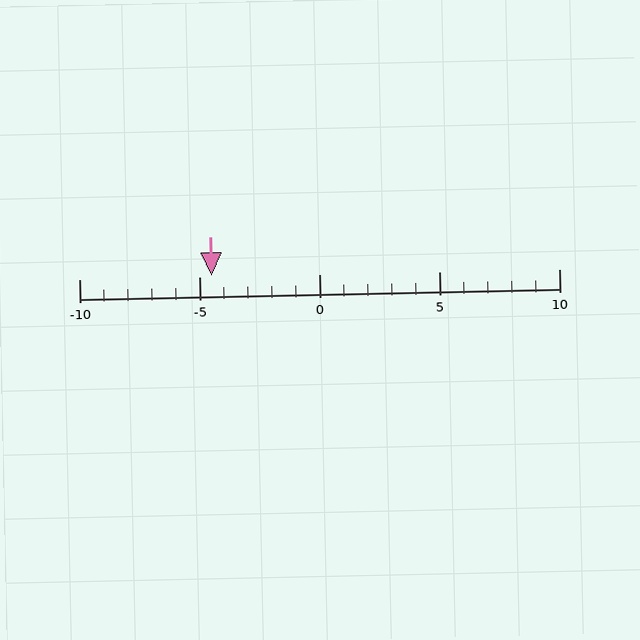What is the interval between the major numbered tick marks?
The major tick marks are spaced 5 units apart.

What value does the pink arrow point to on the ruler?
The pink arrow points to approximately -4.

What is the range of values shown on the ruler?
The ruler shows values from -10 to 10.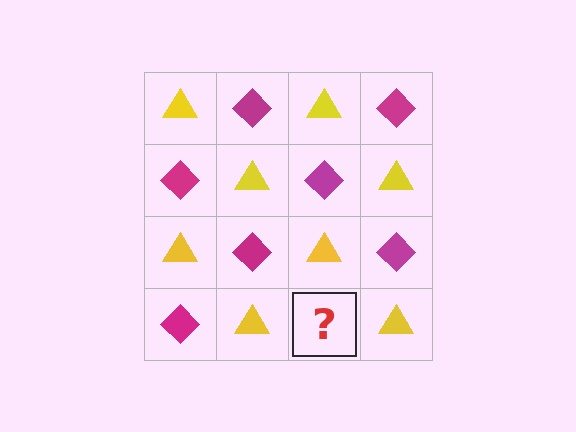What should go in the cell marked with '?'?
The missing cell should contain a magenta diamond.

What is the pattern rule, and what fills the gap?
The rule is that it alternates yellow triangle and magenta diamond in a checkerboard pattern. The gap should be filled with a magenta diamond.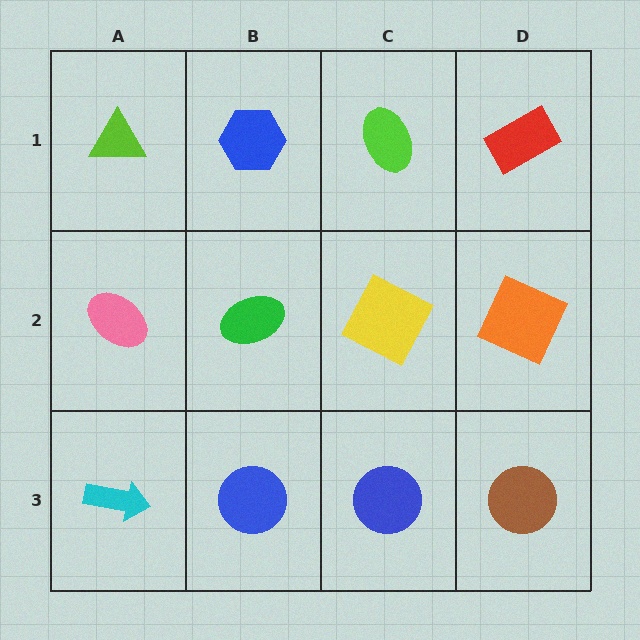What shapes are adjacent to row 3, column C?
A yellow square (row 2, column C), a blue circle (row 3, column B), a brown circle (row 3, column D).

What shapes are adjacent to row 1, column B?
A green ellipse (row 2, column B), a lime triangle (row 1, column A), a lime ellipse (row 1, column C).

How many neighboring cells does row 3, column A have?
2.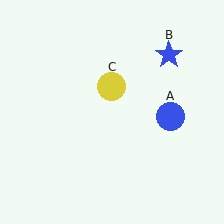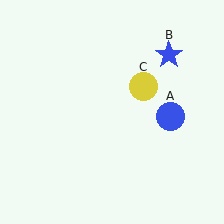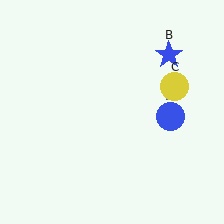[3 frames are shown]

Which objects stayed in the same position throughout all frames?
Blue circle (object A) and blue star (object B) remained stationary.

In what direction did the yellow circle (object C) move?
The yellow circle (object C) moved right.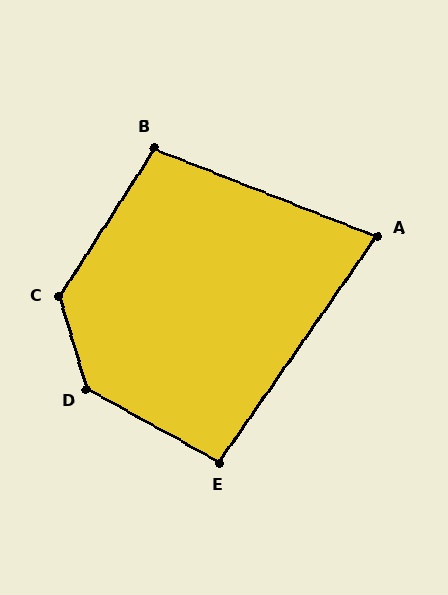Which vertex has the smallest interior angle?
A, at approximately 77 degrees.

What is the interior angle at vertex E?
Approximately 96 degrees (obtuse).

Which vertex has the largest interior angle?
D, at approximately 136 degrees.